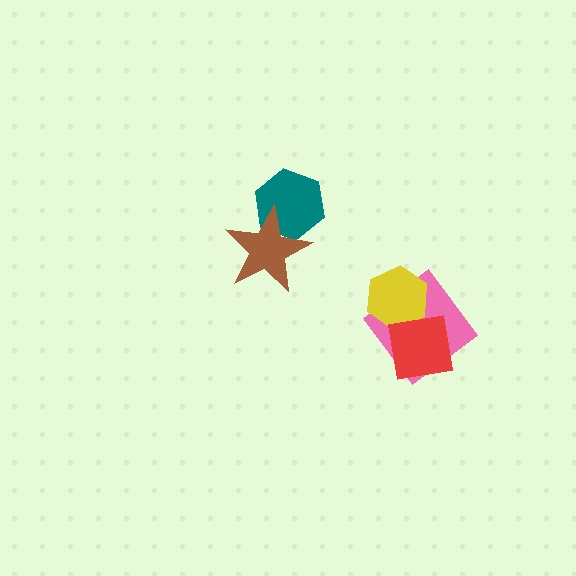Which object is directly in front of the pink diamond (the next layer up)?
The yellow hexagon is directly in front of the pink diamond.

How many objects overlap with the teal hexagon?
1 object overlaps with the teal hexagon.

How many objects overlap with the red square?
1 object overlaps with the red square.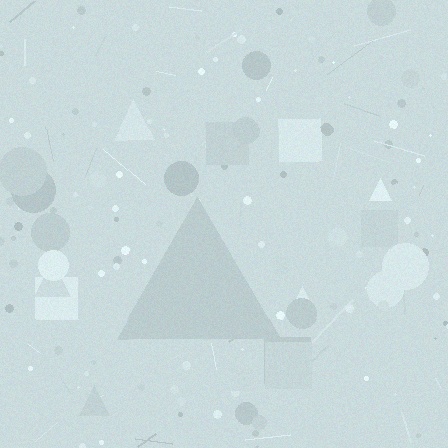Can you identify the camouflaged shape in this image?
The camouflaged shape is a triangle.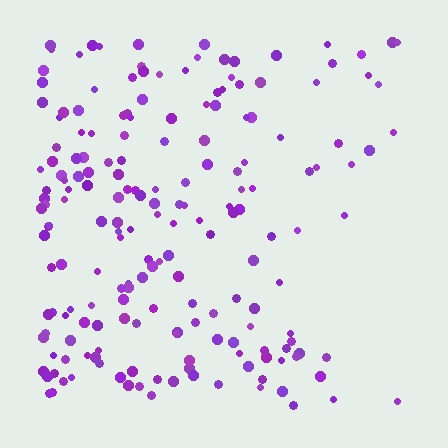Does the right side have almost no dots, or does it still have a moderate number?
Still a moderate number, just noticeably fewer than the left.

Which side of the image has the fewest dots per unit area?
The right.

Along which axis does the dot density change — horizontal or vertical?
Horizontal.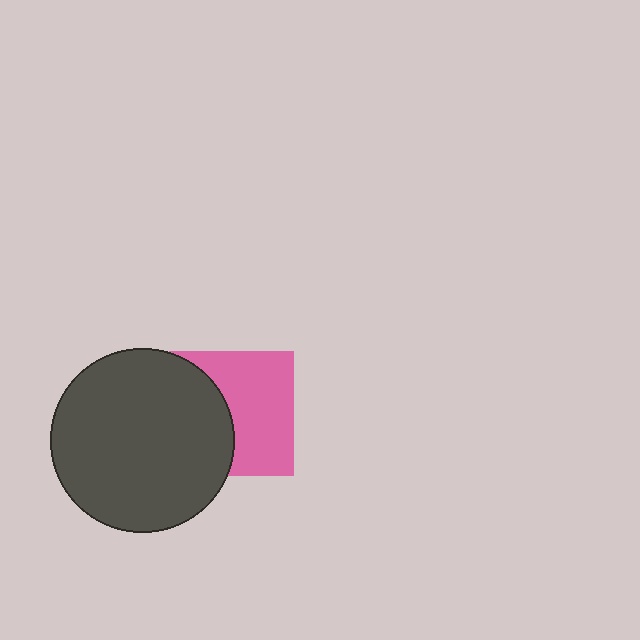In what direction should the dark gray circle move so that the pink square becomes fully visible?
The dark gray circle should move left. That is the shortest direction to clear the overlap and leave the pink square fully visible.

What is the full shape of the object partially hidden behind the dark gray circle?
The partially hidden object is a pink square.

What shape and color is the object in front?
The object in front is a dark gray circle.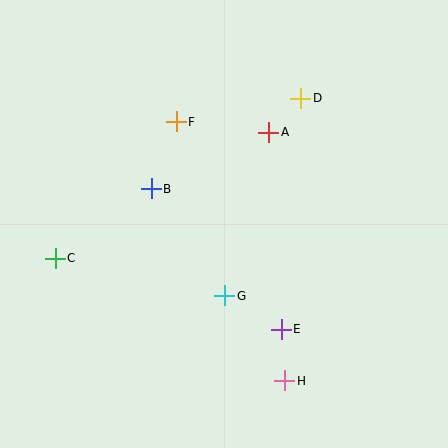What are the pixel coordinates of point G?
Point G is at (225, 296).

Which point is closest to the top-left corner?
Point F is closest to the top-left corner.